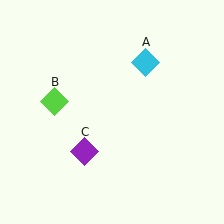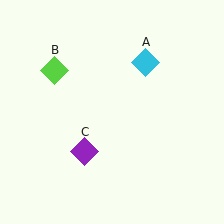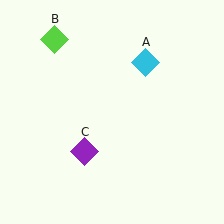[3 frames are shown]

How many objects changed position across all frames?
1 object changed position: lime diamond (object B).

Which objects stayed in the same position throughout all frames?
Cyan diamond (object A) and purple diamond (object C) remained stationary.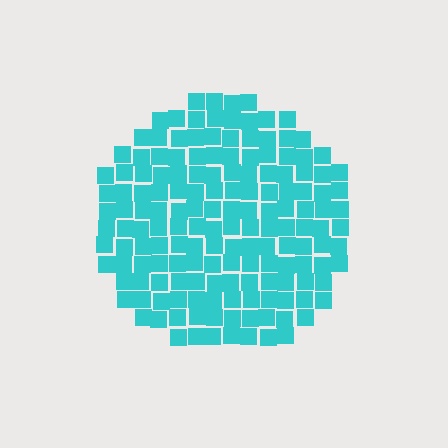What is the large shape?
The large shape is a circle.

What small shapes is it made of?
It is made of small squares.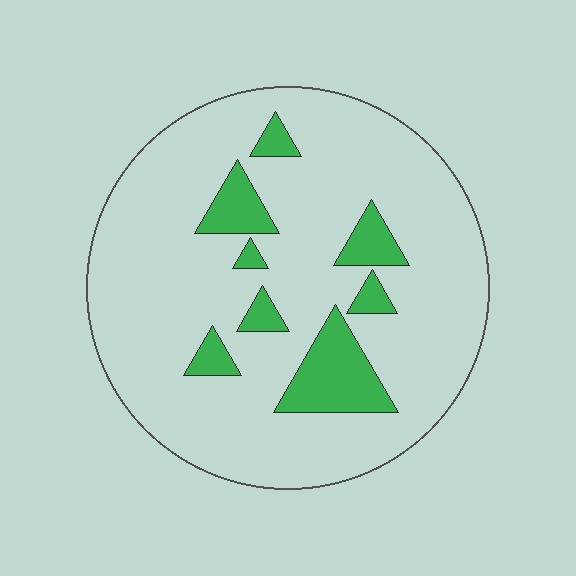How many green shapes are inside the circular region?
8.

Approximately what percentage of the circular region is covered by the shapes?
Approximately 15%.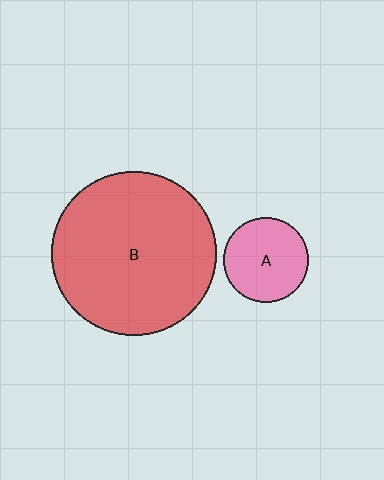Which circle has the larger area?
Circle B (red).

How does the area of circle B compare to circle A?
Approximately 3.8 times.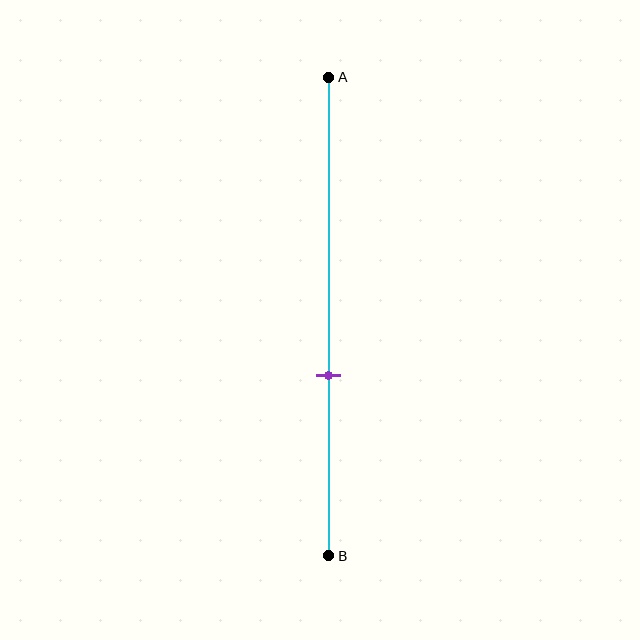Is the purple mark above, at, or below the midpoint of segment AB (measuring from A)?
The purple mark is below the midpoint of segment AB.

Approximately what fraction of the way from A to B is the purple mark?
The purple mark is approximately 60% of the way from A to B.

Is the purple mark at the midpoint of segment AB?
No, the mark is at about 60% from A, not at the 50% midpoint.